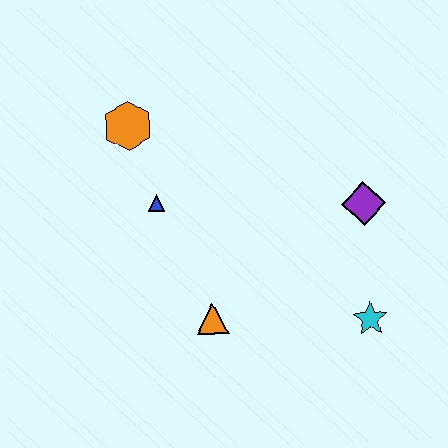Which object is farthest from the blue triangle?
The cyan star is farthest from the blue triangle.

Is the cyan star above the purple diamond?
No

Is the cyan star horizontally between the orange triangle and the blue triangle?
No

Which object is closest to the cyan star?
The purple diamond is closest to the cyan star.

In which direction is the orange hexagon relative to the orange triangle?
The orange hexagon is above the orange triangle.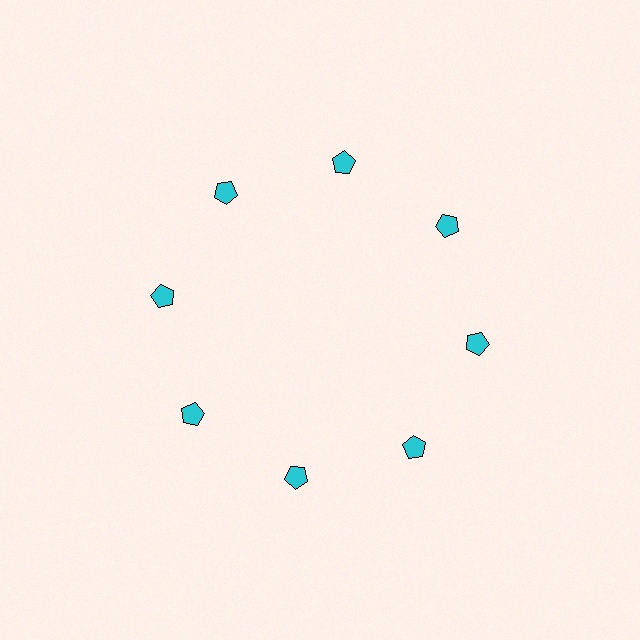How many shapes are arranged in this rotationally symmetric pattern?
There are 8 shapes, arranged in 8 groups of 1.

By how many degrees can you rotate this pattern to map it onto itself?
The pattern maps onto itself every 45 degrees of rotation.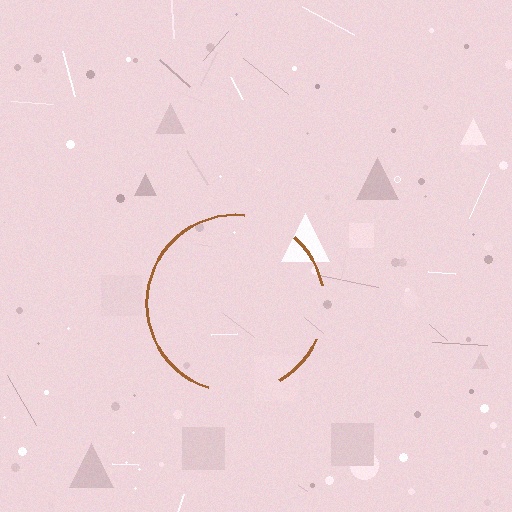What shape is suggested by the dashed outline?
The dashed outline suggests a circle.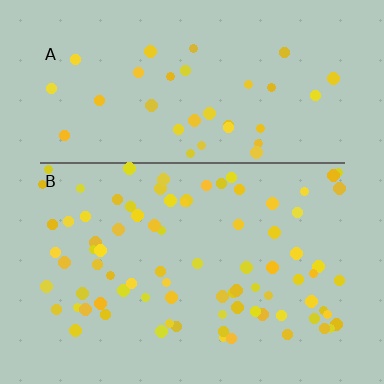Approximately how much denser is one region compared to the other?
Approximately 2.2× — region B over region A.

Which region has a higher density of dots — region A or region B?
B (the bottom).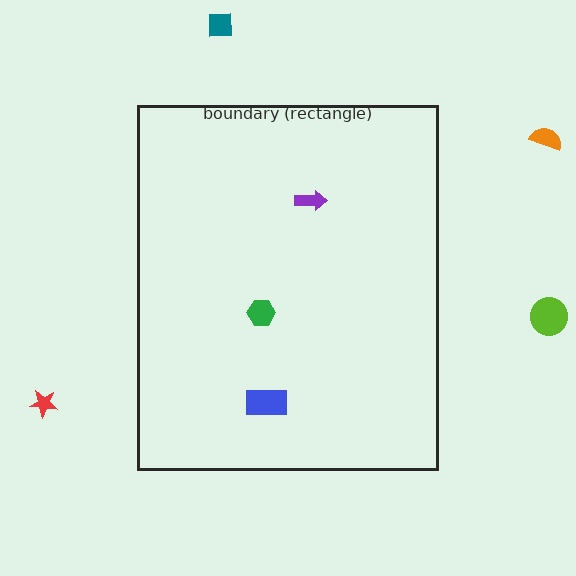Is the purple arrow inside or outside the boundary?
Inside.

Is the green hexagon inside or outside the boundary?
Inside.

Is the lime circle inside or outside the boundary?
Outside.